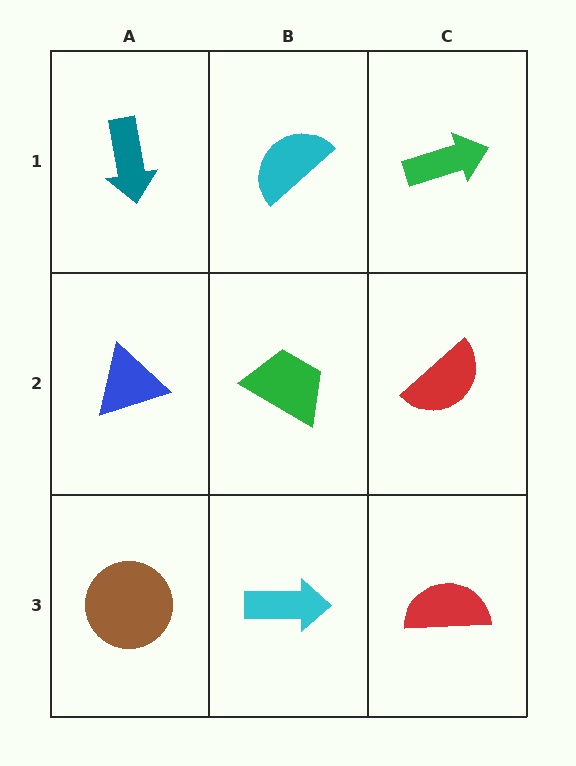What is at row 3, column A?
A brown circle.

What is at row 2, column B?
A green trapezoid.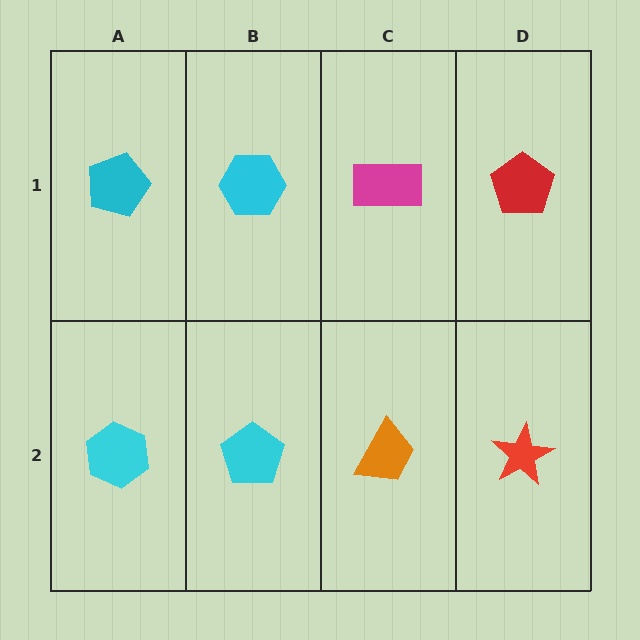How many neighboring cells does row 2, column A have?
2.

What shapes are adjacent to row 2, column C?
A magenta rectangle (row 1, column C), a cyan pentagon (row 2, column B), a red star (row 2, column D).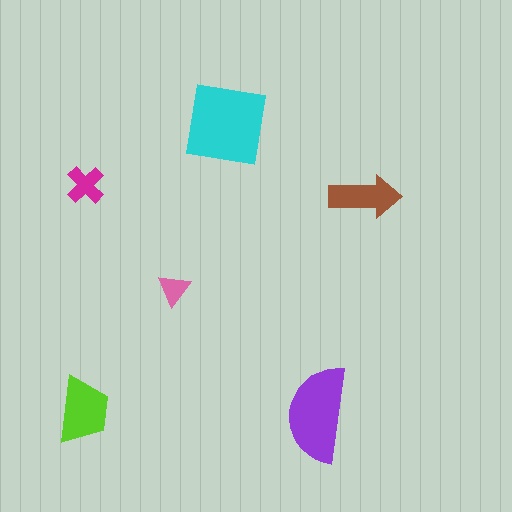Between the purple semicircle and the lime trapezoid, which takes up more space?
The purple semicircle.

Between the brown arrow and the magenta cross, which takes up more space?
The brown arrow.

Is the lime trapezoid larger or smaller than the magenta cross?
Larger.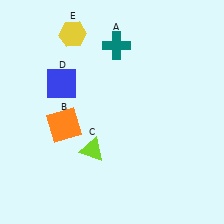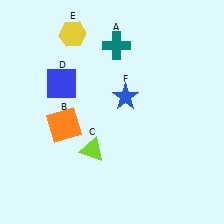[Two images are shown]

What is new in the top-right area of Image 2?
A blue star (F) was added in the top-right area of Image 2.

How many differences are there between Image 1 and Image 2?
There is 1 difference between the two images.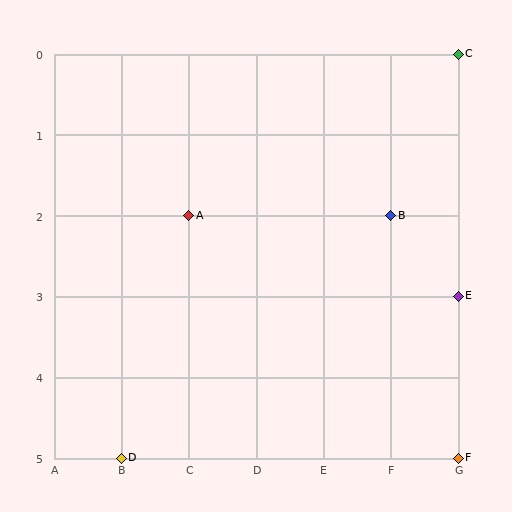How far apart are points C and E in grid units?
Points C and E are 3 rows apart.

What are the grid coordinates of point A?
Point A is at grid coordinates (C, 2).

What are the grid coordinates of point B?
Point B is at grid coordinates (F, 2).